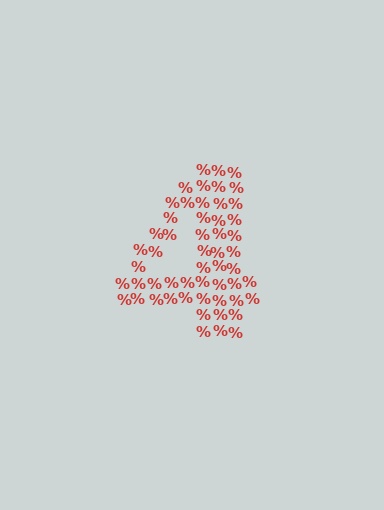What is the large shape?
The large shape is the digit 4.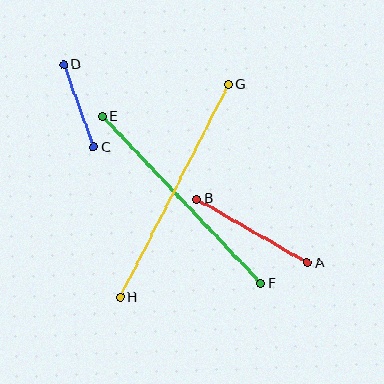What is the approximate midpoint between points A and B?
The midpoint is at approximately (252, 231) pixels.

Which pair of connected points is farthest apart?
Points G and H are farthest apart.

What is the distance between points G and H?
The distance is approximately 239 pixels.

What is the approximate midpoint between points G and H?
The midpoint is at approximately (174, 191) pixels.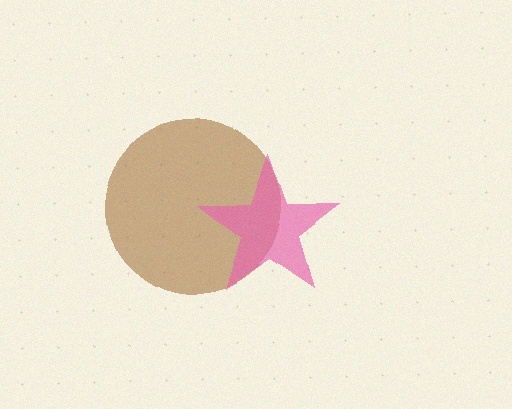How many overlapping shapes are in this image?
There are 2 overlapping shapes in the image.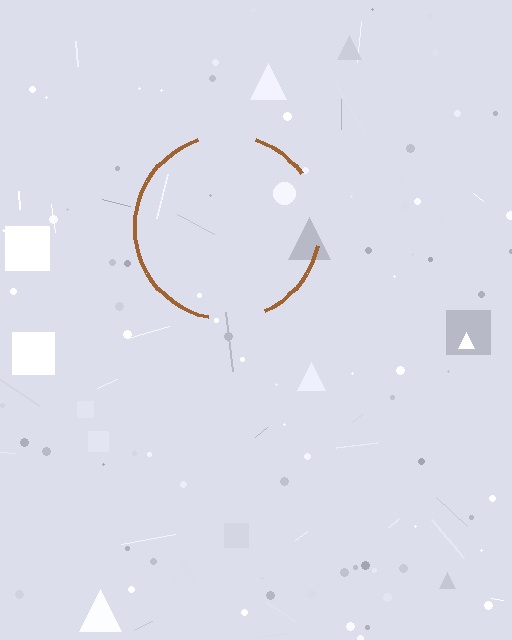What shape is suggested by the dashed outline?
The dashed outline suggests a circle.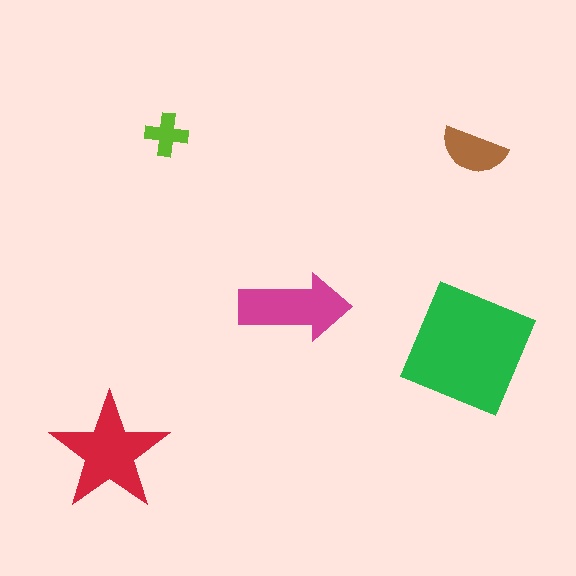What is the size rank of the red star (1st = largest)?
2nd.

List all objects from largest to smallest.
The green square, the red star, the magenta arrow, the brown semicircle, the lime cross.